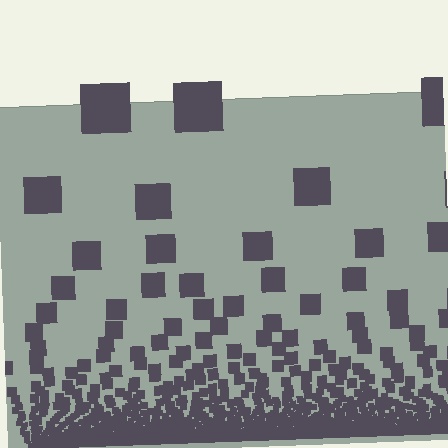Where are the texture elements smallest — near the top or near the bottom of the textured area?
Near the bottom.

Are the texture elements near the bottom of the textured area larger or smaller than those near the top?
Smaller. The gradient is inverted — elements near the bottom are smaller and denser.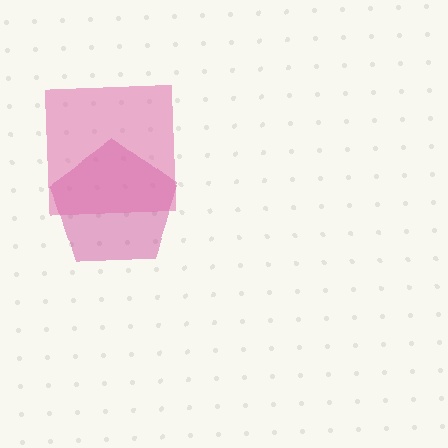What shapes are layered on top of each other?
The layered shapes are: a magenta pentagon, a pink square.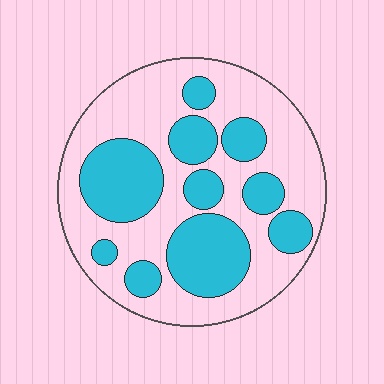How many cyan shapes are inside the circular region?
10.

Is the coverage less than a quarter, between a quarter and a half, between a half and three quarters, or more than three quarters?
Between a quarter and a half.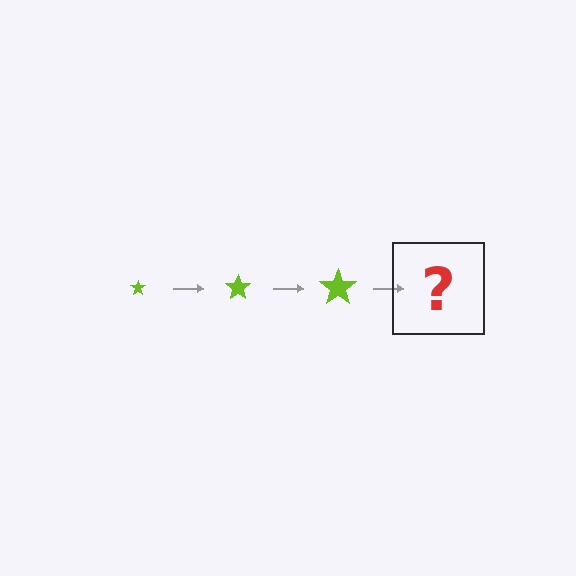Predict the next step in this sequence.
The next step is a lime star, larger than the previous one.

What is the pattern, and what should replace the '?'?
The pattern is that the star gets progressively larger each step. The '?' should be a lime star, larger than the previous one.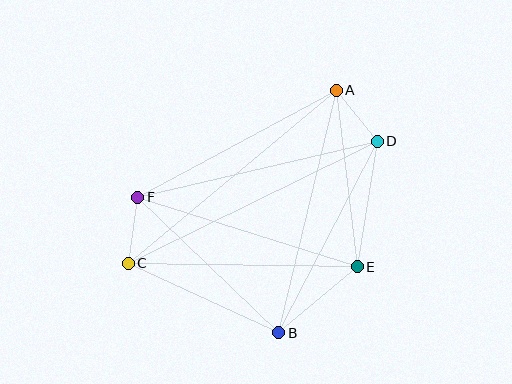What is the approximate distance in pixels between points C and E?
The distance between C and E is approximately 229 pixels.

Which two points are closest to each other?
Points A and D are closest to each other.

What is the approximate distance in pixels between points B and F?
The distance between B and F is approximately 196 pixels.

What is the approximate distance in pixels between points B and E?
The distance between B and E is approximately 103 pixels.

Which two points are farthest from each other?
Points C and D are farthest from each other.